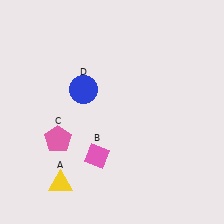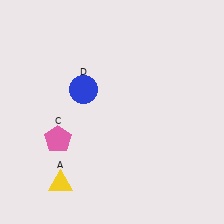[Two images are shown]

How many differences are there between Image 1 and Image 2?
There is 1 difference between the two images.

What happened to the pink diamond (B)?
The pink diamond (B) was removed in Image 2. It was in the bottom-left area of Image 1.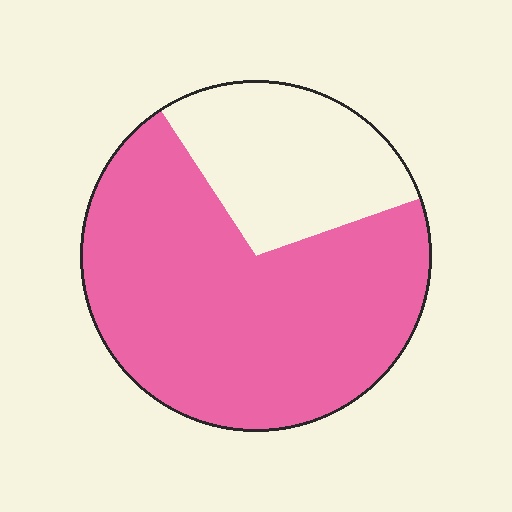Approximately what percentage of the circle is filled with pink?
Approximately 70%.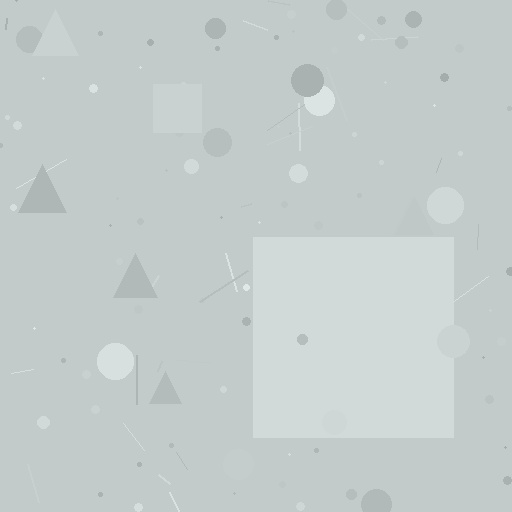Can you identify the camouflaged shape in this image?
The camouflaged shape is a square.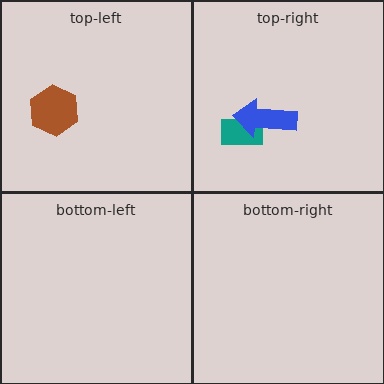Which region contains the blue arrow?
The top-right region.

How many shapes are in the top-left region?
1.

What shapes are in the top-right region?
The teal rectangle, the blue arrow.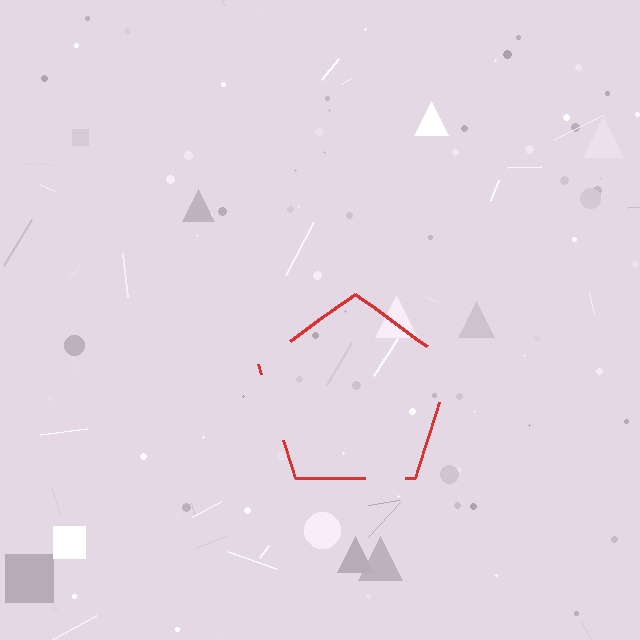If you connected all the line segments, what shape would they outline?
They would outline a pentagon.